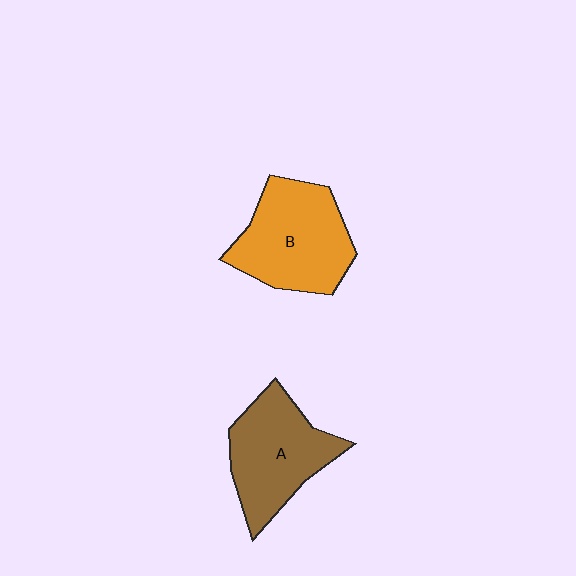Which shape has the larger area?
Shape B (orange).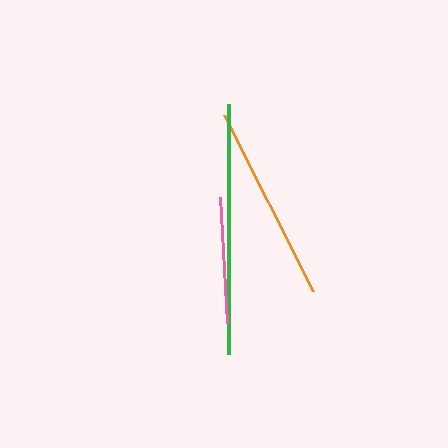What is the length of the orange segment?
The orange segment is approximately 197 pixels long.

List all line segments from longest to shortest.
From longest to shortest: green, orange, pink.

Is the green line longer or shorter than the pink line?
The green line is longer than the pink line.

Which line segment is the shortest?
The pink line is the shortest at approximately 126 pixels.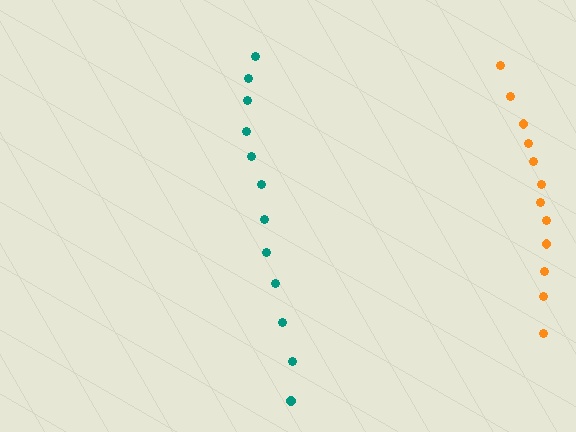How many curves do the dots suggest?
There are 2 distinct paths.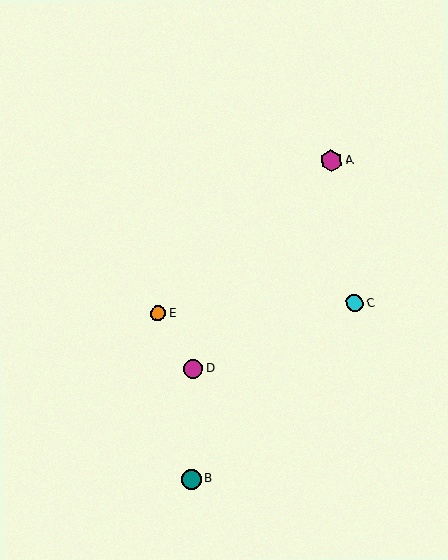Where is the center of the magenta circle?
The center of the magenta circle is at (193, 369).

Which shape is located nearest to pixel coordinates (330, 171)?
The magenta hexagon (labeled A) at (331, 160) is nearest to that location.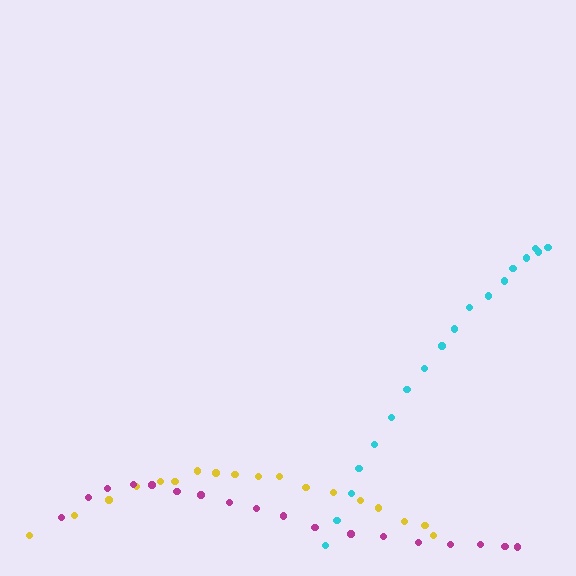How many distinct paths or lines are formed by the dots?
There are 3 distinct paths.